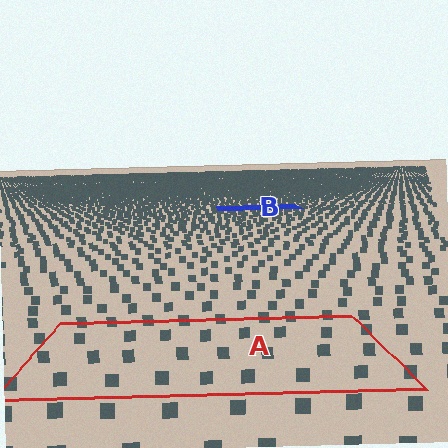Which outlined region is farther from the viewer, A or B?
Region B is farther from the viewer — the texture elements inside it appear smaller and more densely packed.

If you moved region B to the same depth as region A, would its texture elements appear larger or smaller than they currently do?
They would appear larger. At a closer depth, the same texture elements are projected at a bigger on-screen size.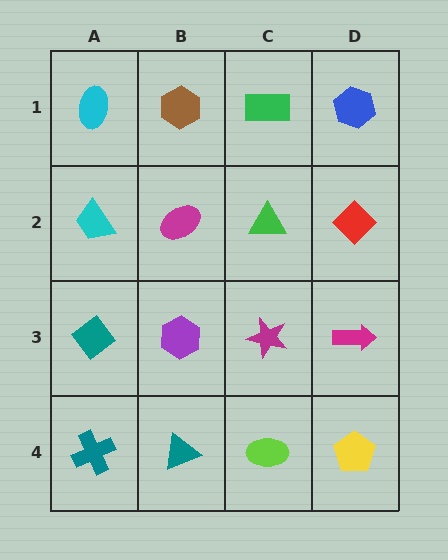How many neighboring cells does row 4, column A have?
2.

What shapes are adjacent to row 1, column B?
A magenta ellipse (row 2, column B), a cyan ellipse (row 1, column A), a green rectangle (row 1, column C).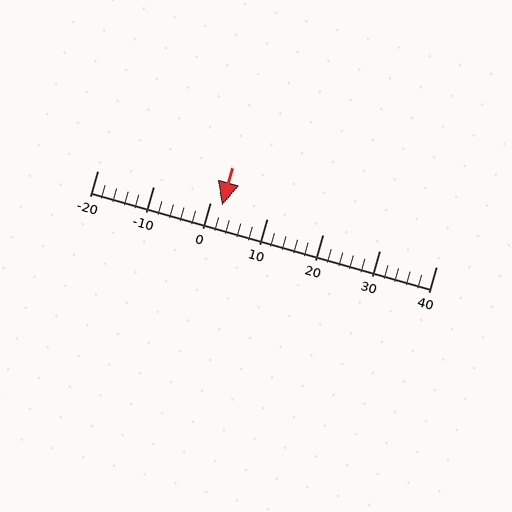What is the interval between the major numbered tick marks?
The major tick marks are spaced 10 units apart.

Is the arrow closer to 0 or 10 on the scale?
The arrow is closer to 0.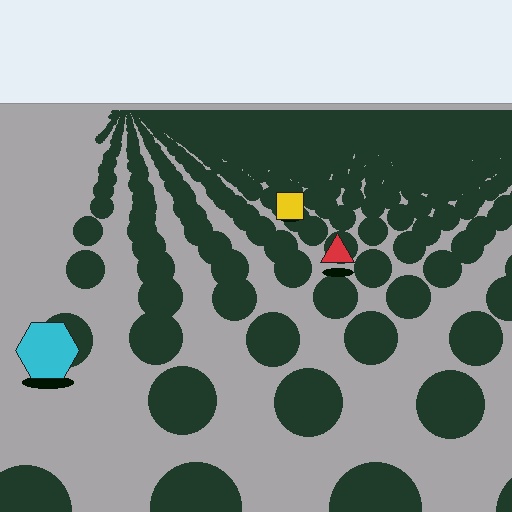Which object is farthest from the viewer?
The yellow square is farthest from the viewer. It appears smaller and the ground texture around it is denser.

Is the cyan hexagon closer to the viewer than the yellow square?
Yes. The cyan hexagon is closer — you can tell from the texture gradient: the ground texture is coarser near it.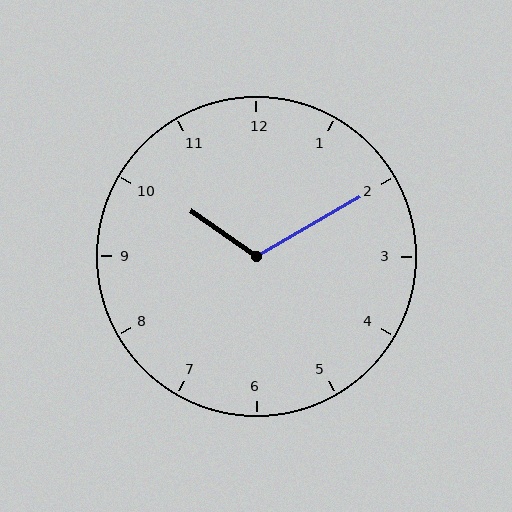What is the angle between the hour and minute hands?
Approximately 115 degrees.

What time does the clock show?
10:10.